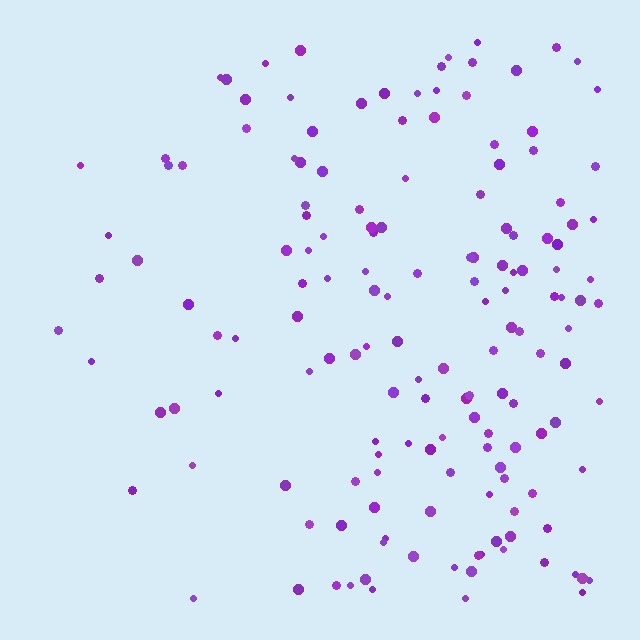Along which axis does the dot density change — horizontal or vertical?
Horizontal.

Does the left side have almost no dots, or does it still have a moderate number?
Still a moderate number, just noticeably fewer than the right.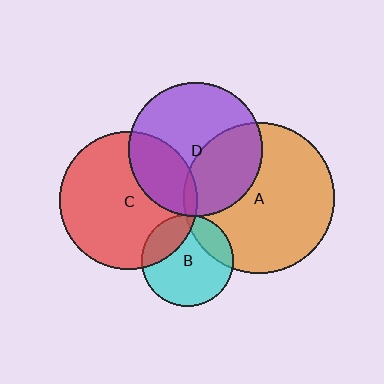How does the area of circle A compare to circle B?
Approximately 2.7 times.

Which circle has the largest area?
Circle A (orange).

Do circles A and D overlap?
Yes.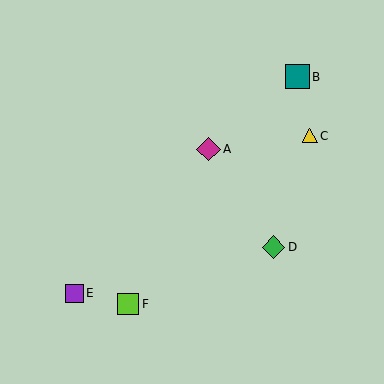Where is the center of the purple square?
The center of the purple square is at (74, 293).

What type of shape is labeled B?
Shape B is a teal square.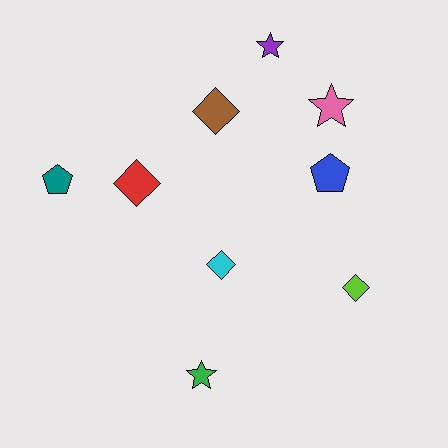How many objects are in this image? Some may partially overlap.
There are 9 objects.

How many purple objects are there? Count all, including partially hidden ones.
There is 1 purple object.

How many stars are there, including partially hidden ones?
There are 3 stars.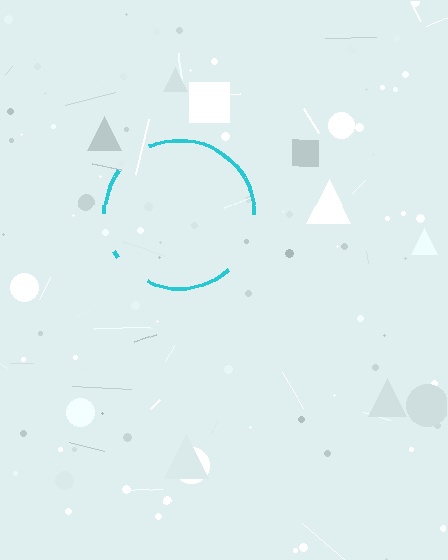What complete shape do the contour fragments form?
The contour fragments form a circle.